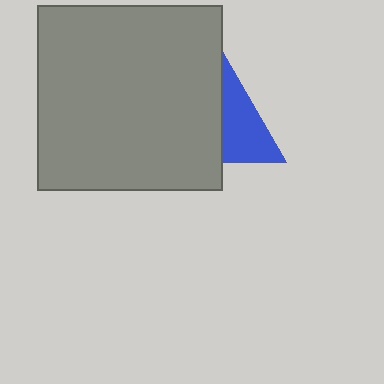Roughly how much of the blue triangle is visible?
About half of it is visible (roughly 48%).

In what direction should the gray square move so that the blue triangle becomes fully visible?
The gray square should move left. That is the shortest direction to clear the overlap and leave the blue triangle fully visible.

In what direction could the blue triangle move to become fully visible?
The blue triangle could move right. That would shift it out from behind the gray square entirely.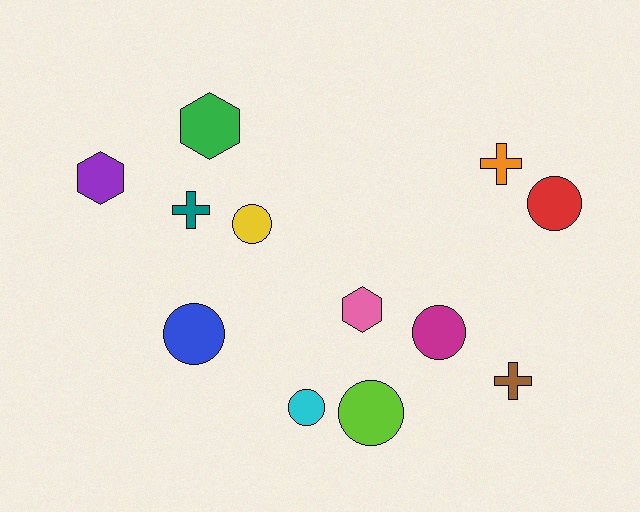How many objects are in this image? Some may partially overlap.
There are 12 objects.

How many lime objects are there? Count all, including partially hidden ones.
There is 1 lime object.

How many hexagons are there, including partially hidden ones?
There are 3 hexagons.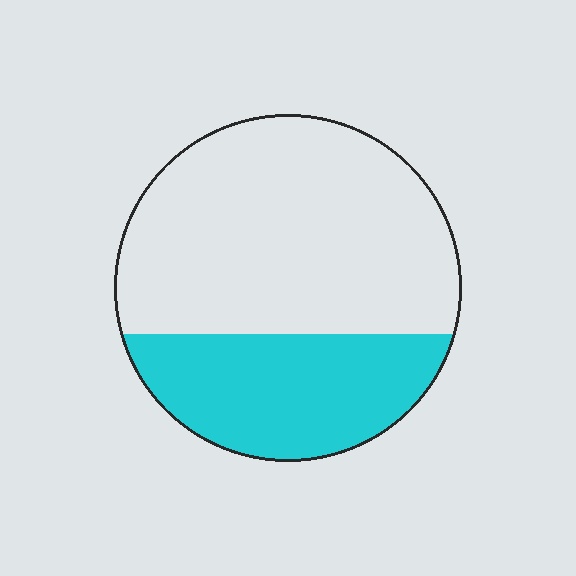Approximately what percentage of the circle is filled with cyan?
Approximately 35%.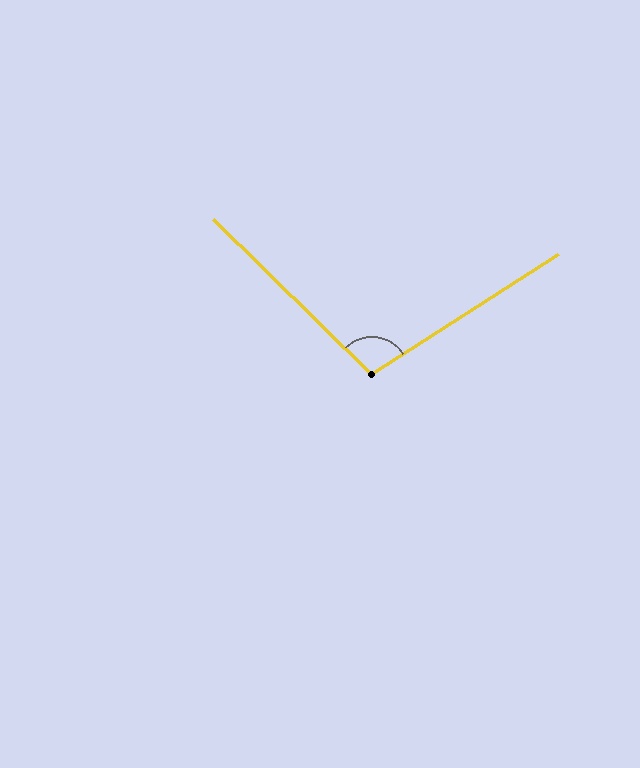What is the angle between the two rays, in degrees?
Approximately 103 degrees.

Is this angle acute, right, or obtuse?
It is obtuse.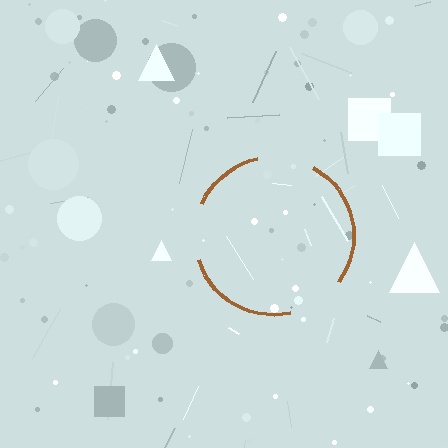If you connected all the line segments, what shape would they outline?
They would outline a circle.